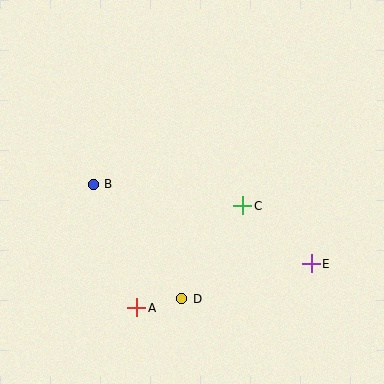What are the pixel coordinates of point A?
Point A is at (137, 308).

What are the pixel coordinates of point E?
Point E is at (311, 264).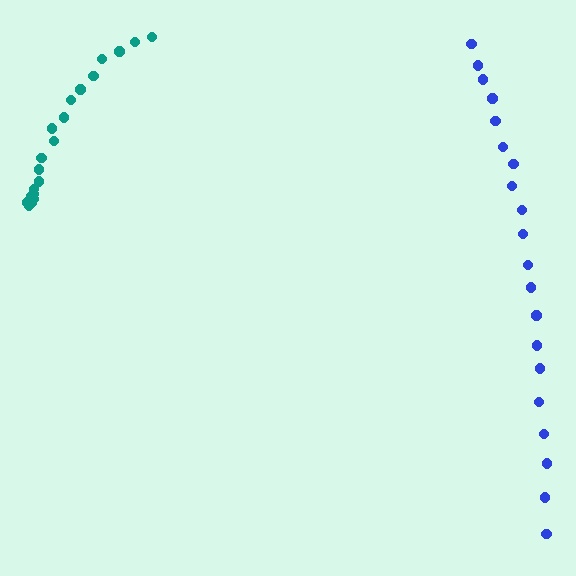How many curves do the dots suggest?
There are 2 distinct paths.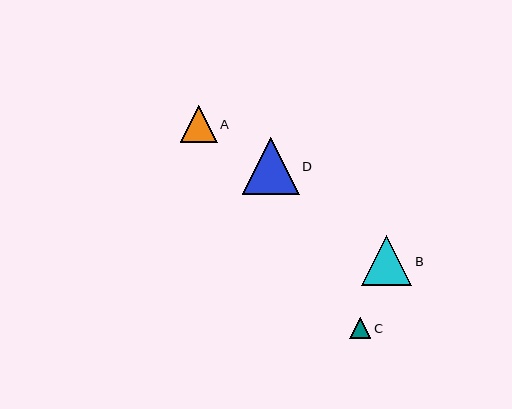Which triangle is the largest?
Triangle D is the largest with a size of approximately 57 pixels.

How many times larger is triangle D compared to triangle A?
Triangle D is approximately 1.5 times the size of triangle A.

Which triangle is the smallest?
Triangle C is the smallest with a size of approximately 21 pixels.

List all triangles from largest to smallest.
From largest to smallest: D, B, A, C.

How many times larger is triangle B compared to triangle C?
Triangle B is approximately 2.4 times the size of triangle C.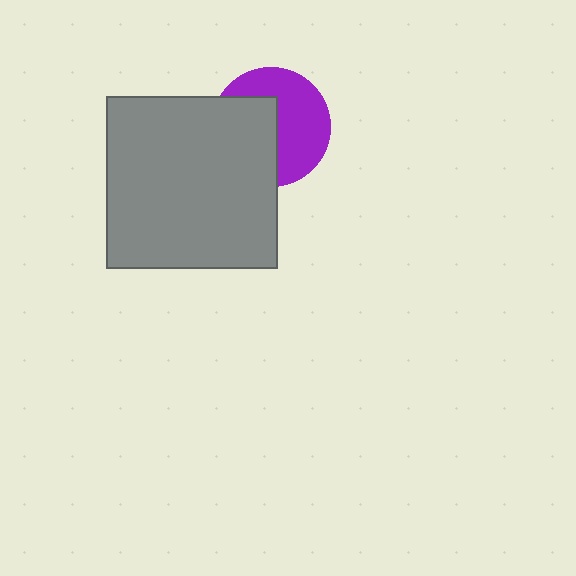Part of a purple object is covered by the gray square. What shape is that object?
It is a circle.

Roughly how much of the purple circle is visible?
About half of it is visible (roughly 54%).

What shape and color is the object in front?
The object in front is a gray square.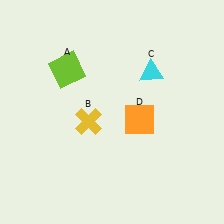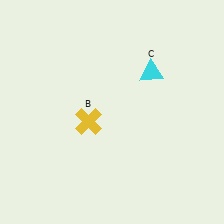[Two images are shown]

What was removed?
The orange square (D), the lime square (A) were removed in Image 2.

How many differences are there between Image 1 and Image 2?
There are 2 differences between the two images.